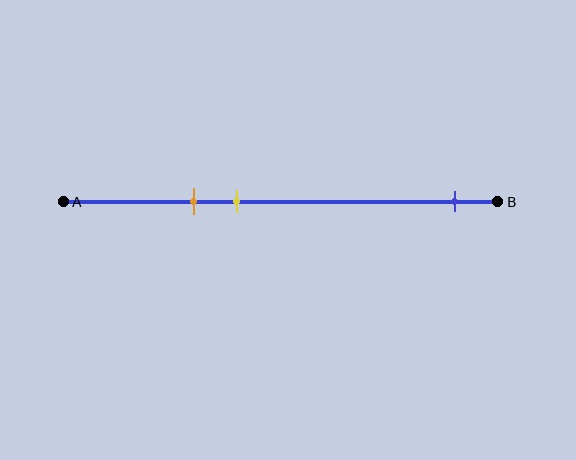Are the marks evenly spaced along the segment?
No, the marks are not evenly spaced.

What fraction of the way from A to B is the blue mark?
The blue mark is approximately 90% (0.9) of the way from A to B.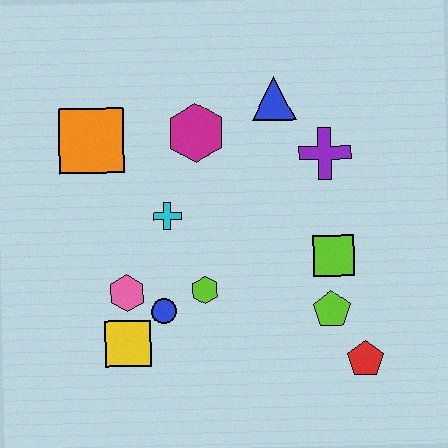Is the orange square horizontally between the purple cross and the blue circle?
No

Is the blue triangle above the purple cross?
Yes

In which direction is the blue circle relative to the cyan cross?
The blue circle is below the cyan cross.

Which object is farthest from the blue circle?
The blue triangle is farthest from the blue circle.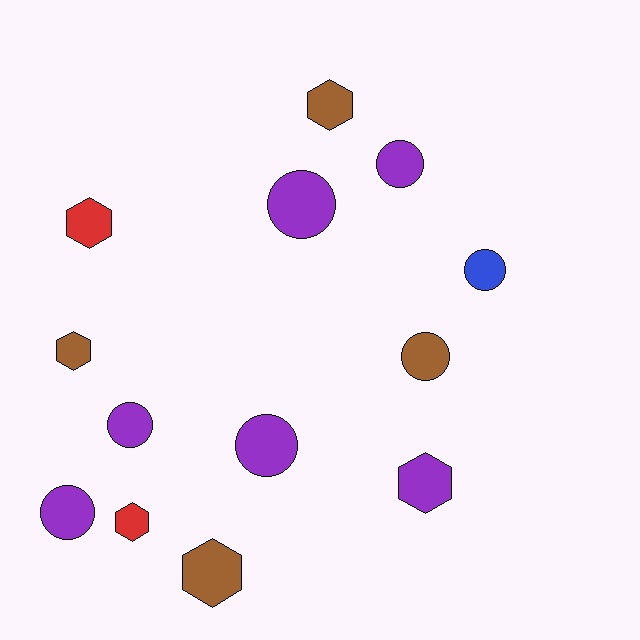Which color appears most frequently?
Purple, with 6 objects.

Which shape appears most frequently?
Circle, with 7 objects.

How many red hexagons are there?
There are 2 red hexagons.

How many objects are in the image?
There are 13 objects.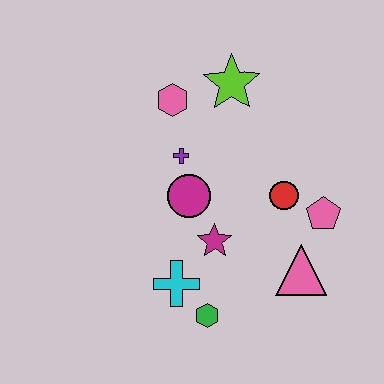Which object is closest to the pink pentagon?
The red circle is closest to the pink pentagon.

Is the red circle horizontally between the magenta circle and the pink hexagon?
No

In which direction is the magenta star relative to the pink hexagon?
The magenta star is below the pink hexagon.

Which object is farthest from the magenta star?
The lime star is farthest from the magenta star.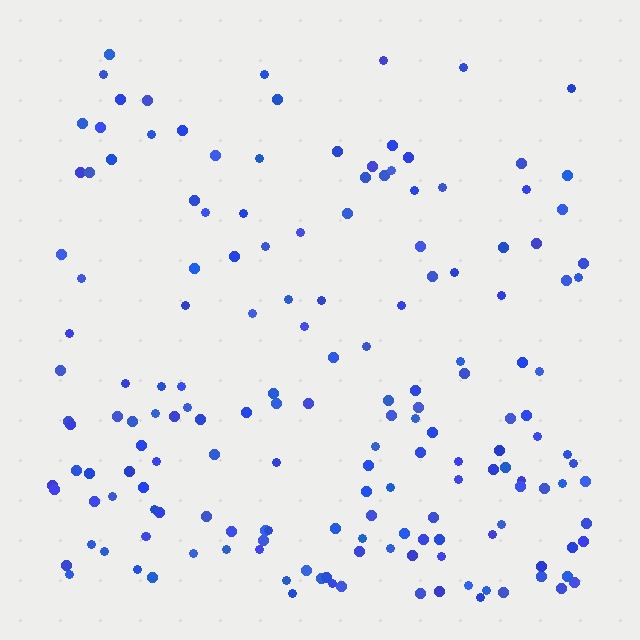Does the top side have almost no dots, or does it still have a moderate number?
Still a moderate number, just noticeably fewer than the bottom.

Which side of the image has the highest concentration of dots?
The bottom.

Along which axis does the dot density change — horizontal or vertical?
Vertical.